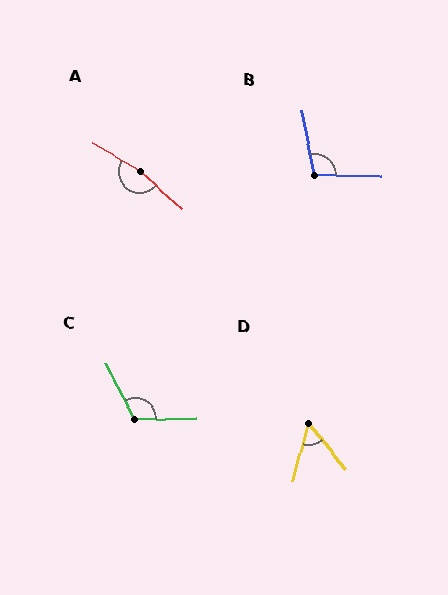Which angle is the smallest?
D, at approximately 54 degrees.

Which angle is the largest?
A, at approximately 169 degrees.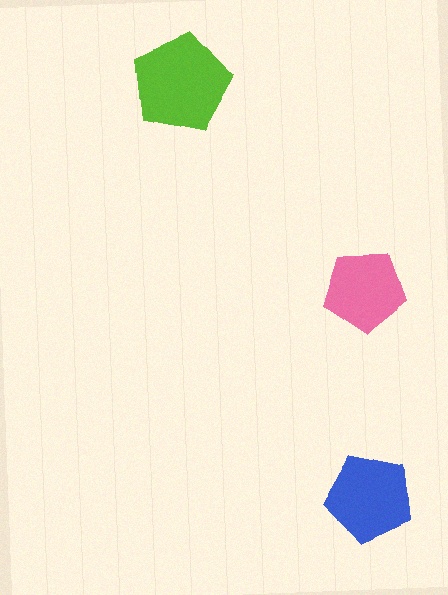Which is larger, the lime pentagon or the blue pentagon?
The lime one.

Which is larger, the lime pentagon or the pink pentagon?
The lime one.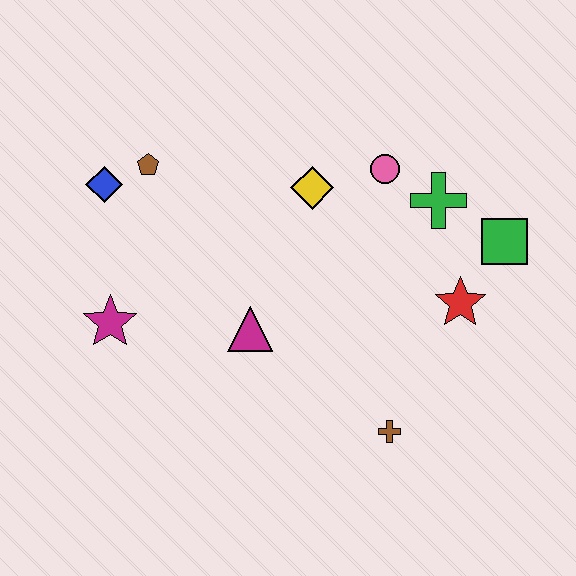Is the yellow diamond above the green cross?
Yes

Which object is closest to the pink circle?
The green cross is closest to the pink circle.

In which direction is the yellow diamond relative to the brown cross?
The yellow diamond is above the brown cross.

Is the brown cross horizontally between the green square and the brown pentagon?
Yes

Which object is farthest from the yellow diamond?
The brown cross is farthest from the yellow diamond.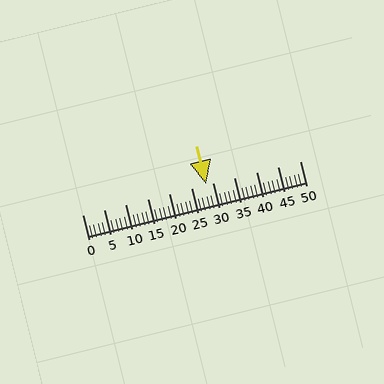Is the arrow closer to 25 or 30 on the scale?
The arrow is closer to 30.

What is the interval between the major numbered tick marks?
The major tick marks are spaced 5 units apart.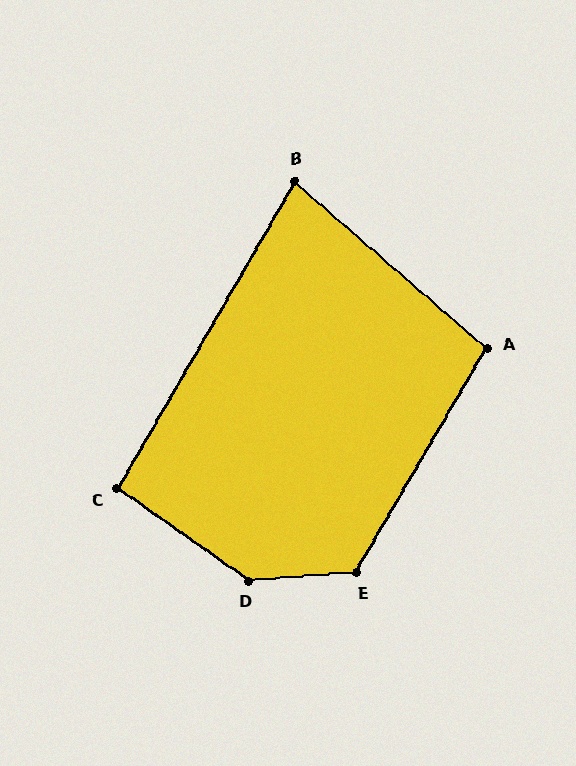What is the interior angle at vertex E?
Approximately 125 degrees (obtuse).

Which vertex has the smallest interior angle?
B, at approximately 79 degrees.